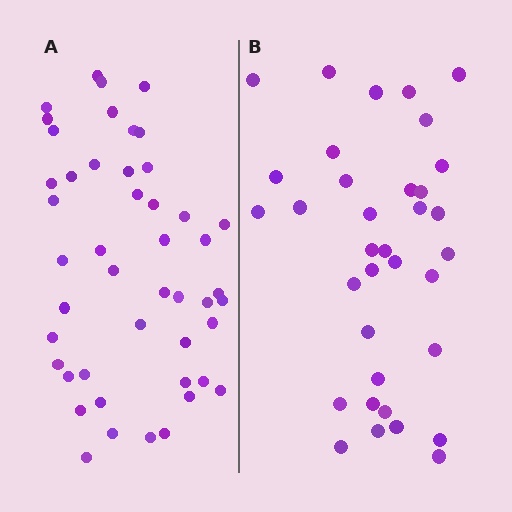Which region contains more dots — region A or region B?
Region A (the left region) has more dots.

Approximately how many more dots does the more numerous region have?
Region A has roughly 12 or so more dots than region B.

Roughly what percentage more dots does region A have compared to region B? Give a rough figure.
About 35% more.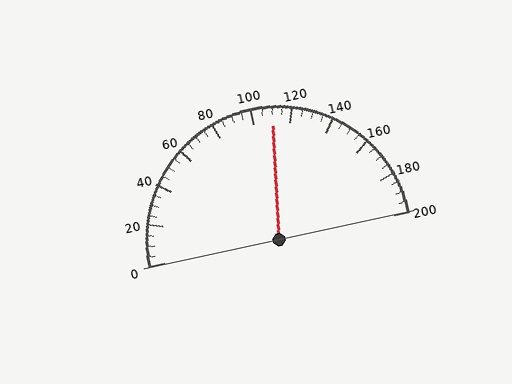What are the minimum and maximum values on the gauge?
The gauge ranges from 0 to 200.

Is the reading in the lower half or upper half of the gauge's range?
The reading is in the upper half of the range (0 to 200).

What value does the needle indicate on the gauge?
The needle indicates approximately 110.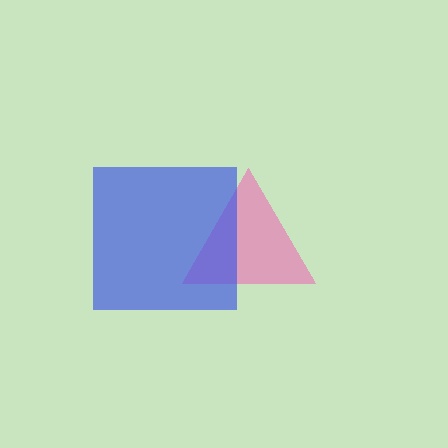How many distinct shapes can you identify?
There are 2 distinct shapes: a pink triangle, a blue square.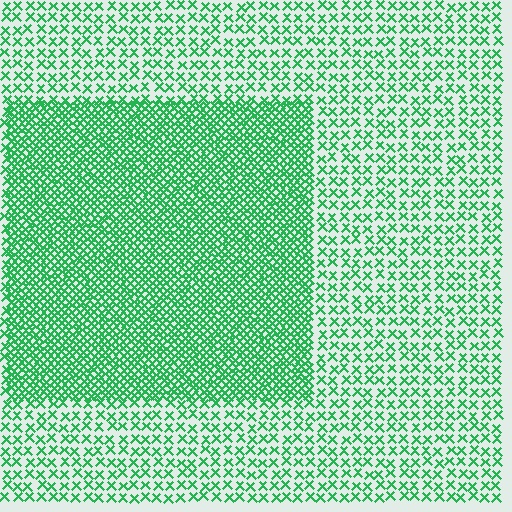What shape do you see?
I see a rectangle.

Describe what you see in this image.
The image contains small green elements arranged at two different densities. A rectangle-shaped region is visible where the elements are more densely packed than the surrounding area.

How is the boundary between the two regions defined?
The boundary is defined by a change in element density (approximately 2.6x ratio). All elements are the same color, size, and shape.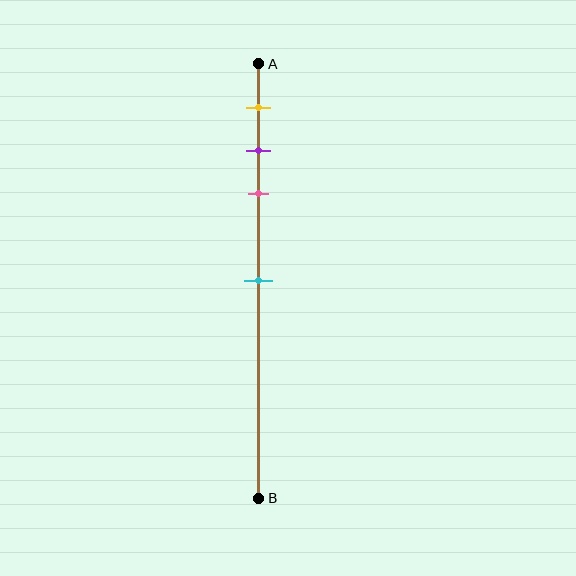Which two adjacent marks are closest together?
The purple and pink marks are the closest adjacent pair.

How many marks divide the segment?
There are 4 marks dividing the segment.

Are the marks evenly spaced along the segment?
No, the marks are not evenly spaced.